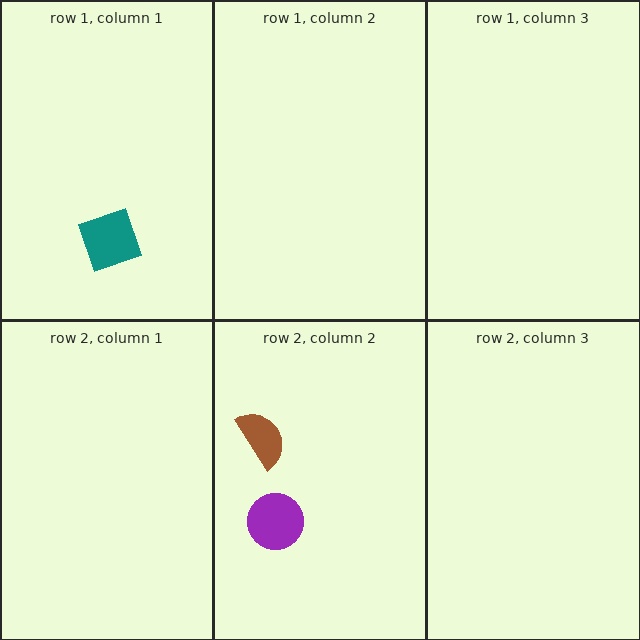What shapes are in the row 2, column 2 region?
The purple circle, the brown semicircle.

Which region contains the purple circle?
The row 2, column 2 region.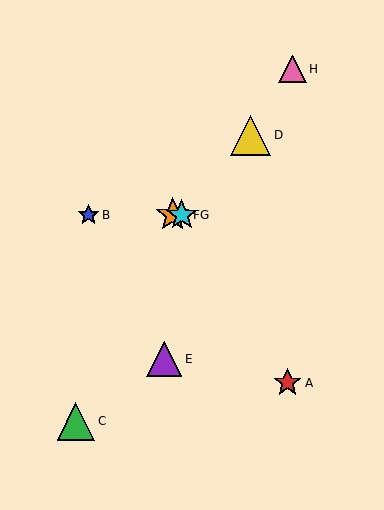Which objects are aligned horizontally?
Objects B, F, G are aligned horizontally.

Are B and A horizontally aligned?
No, B is at y≈215 and A is at y≈383.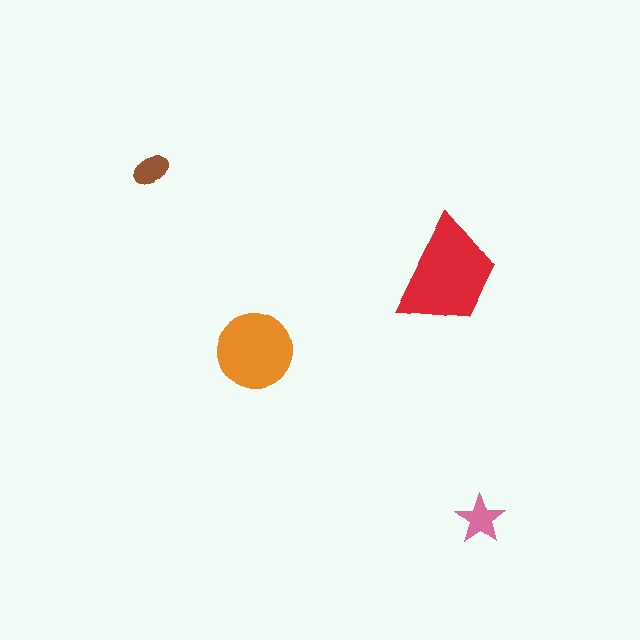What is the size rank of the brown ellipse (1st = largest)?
4th.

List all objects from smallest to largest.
The brown ellipse, the pink star, the orange circle, the red trapezoid.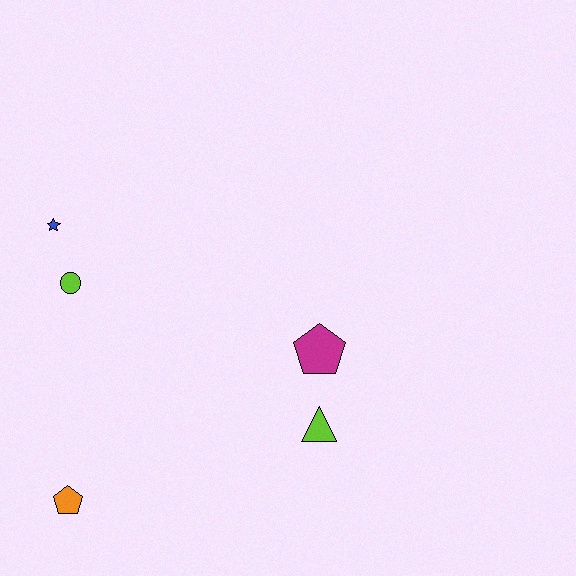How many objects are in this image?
There are 5 objects.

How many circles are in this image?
There is 1 circle.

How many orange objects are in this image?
There is 1 orange object.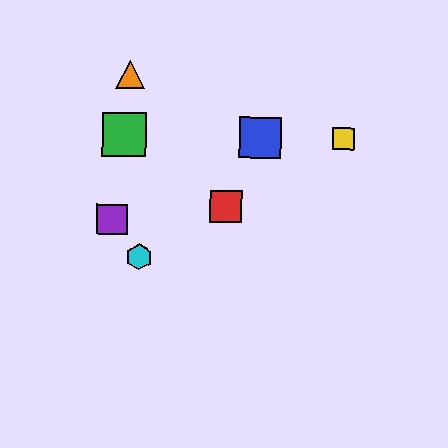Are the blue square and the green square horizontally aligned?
Yes, both are at y≈137.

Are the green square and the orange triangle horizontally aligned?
No, the green square is at y≈135 and the orange triangle is at y≈75.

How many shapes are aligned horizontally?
3 shapes (the blue square, the green square, the yellow square) are aligned horizontally.